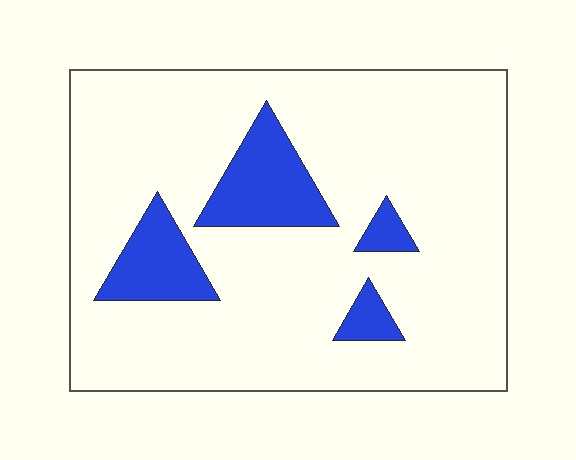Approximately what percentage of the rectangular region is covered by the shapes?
Approximately 15%.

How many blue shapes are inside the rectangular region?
4.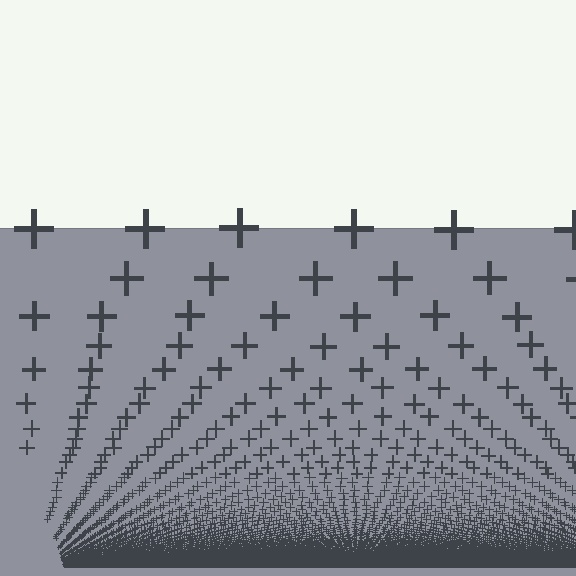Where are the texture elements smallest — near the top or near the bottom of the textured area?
Near the bottom.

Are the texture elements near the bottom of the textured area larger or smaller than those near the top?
Smaller. The gradient is inverted — elements near the bottom are smaller and denser.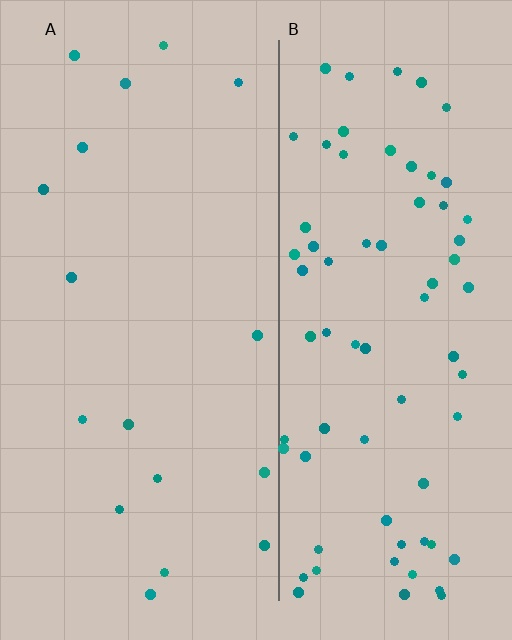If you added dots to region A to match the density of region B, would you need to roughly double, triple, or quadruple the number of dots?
Approximately quadruple.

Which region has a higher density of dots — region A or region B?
B (the right).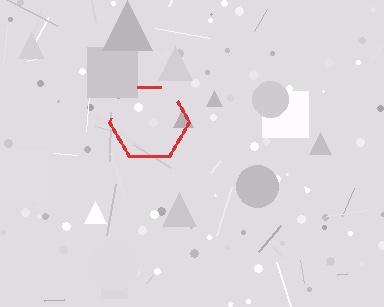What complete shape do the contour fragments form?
The contour fragments form a hexagon.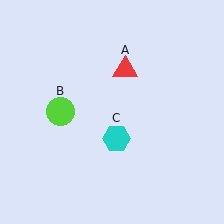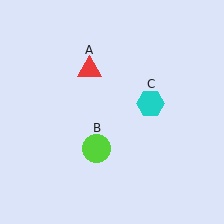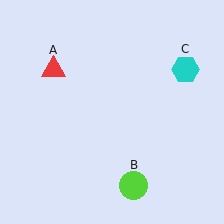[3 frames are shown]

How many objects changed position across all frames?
3 objects changed position: red triangle (object A), lime circle (object B), cyan hexagon (object C).